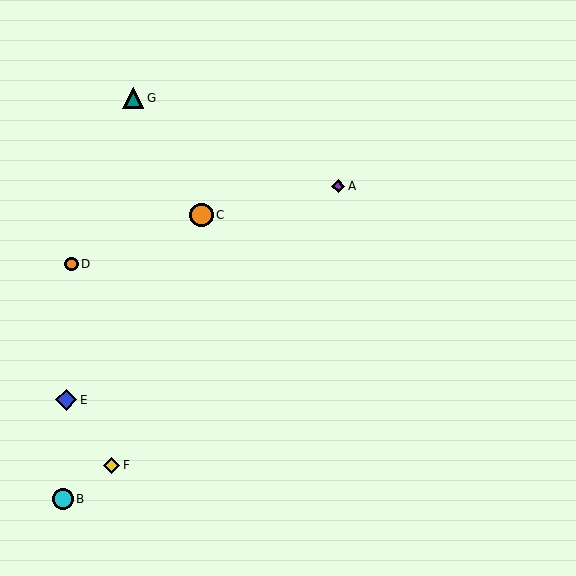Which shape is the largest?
The orange circle (labeled C) is the largest.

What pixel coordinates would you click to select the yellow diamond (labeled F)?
Click at (112, 465) to select the yellow diamond F.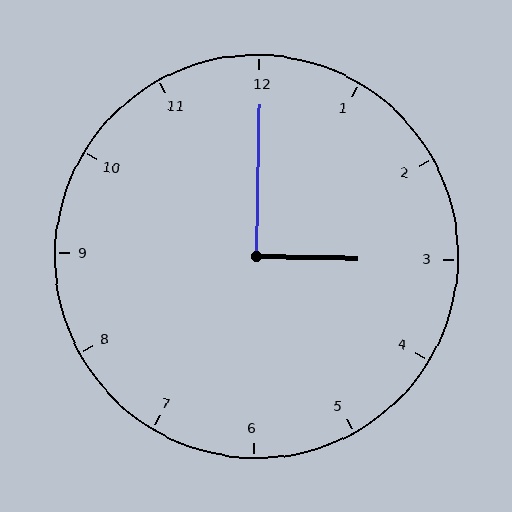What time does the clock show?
3:00.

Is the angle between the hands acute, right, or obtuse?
It is right.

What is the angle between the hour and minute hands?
Approximately 90 degrees.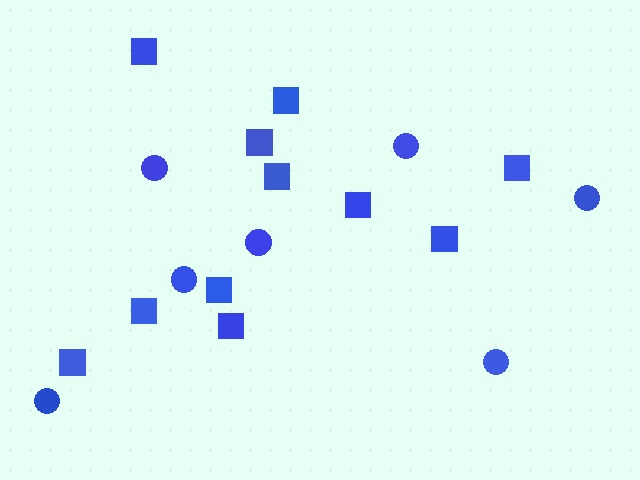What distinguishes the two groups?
There are 2 groups: one group of squares (11) and one group of circles (7).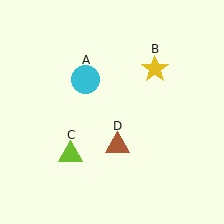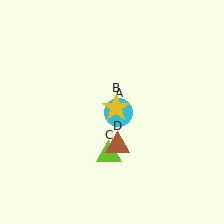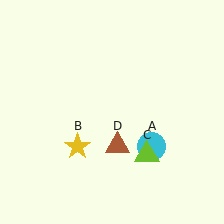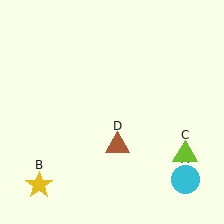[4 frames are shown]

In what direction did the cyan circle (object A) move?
The cyan circle (object A) moved down and to the right.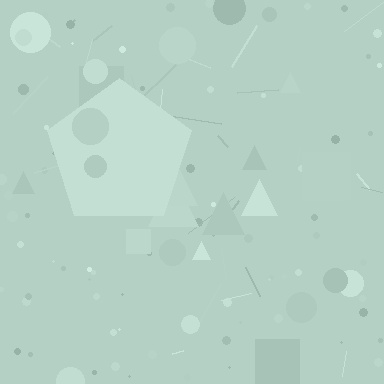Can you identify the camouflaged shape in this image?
The camouflaged shape is a pentagon.